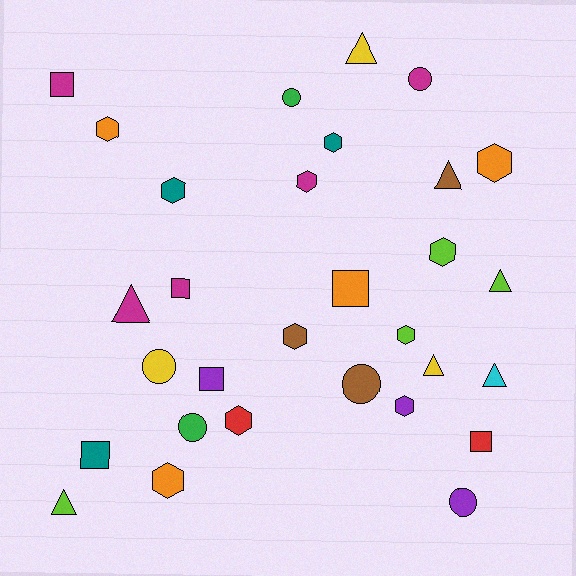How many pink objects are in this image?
There are no pink objects.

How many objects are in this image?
There are 30 objects.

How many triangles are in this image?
There are 7 triangles.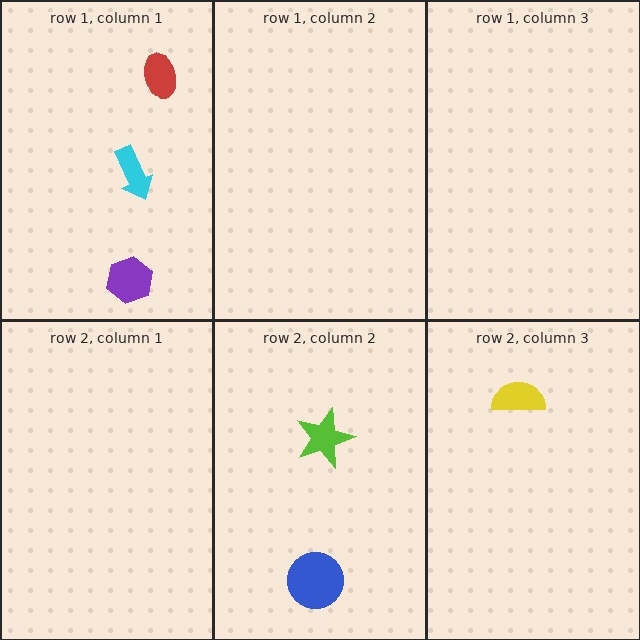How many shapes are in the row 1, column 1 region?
3.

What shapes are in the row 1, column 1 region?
The purple hexagon, the cyan arrow, the red ellipse.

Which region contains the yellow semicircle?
The row 2, column 3 region.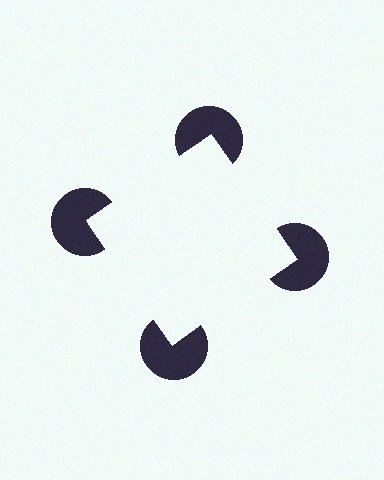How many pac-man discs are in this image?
There are 4 — one at each vertex of the illusory square.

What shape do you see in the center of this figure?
An illusory square — its edges are inferred from the aligned wedge cuts in the pac-man discs, not physically drawn.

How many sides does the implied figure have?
4 sides.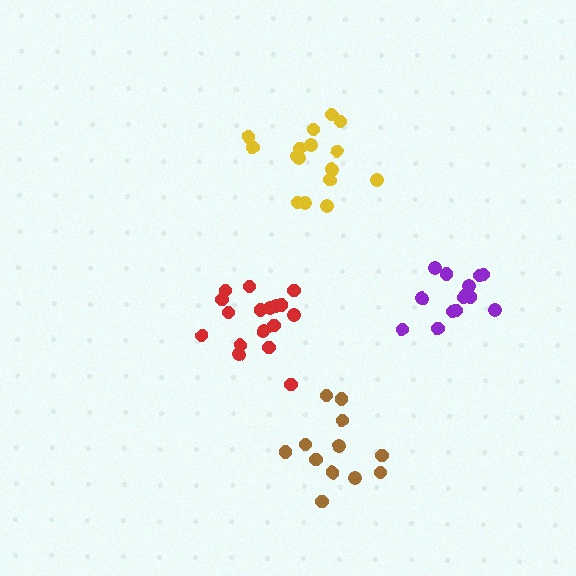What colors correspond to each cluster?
The clusters are colored: red, brown, yellow, purple.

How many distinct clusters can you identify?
There are 4 distinct clusters.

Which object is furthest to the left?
The red cluster is leftmost.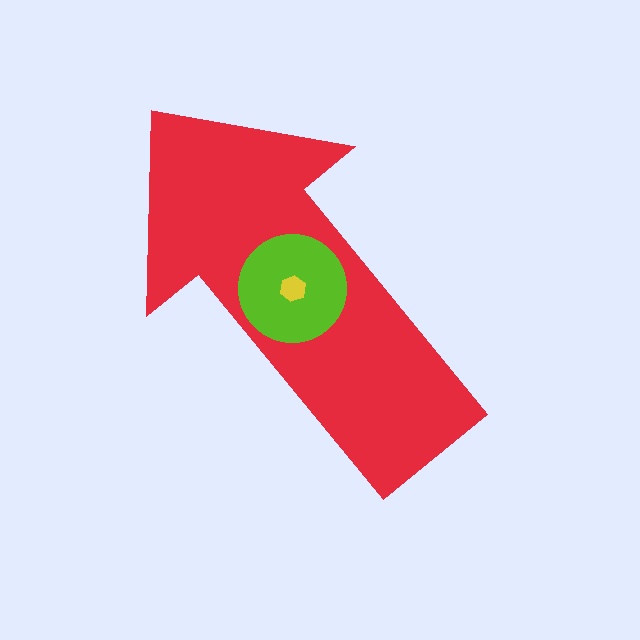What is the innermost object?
The yellow hexagon.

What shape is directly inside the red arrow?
The lime circle.